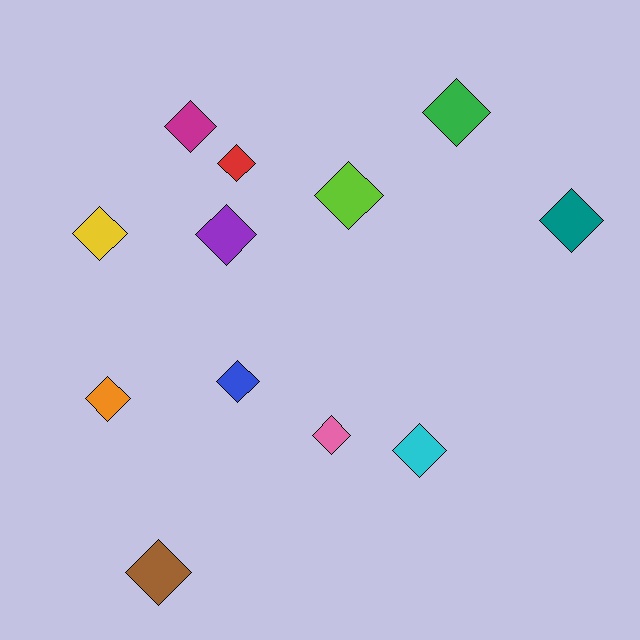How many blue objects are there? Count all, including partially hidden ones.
There is 1 blue object.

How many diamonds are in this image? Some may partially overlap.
There are 12 diamonds.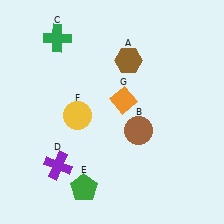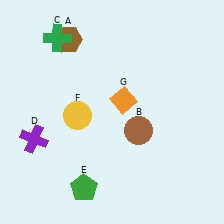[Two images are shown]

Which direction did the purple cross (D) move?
The purple cross (D) moved up.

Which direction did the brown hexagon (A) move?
The brown hexagon (A) moved left.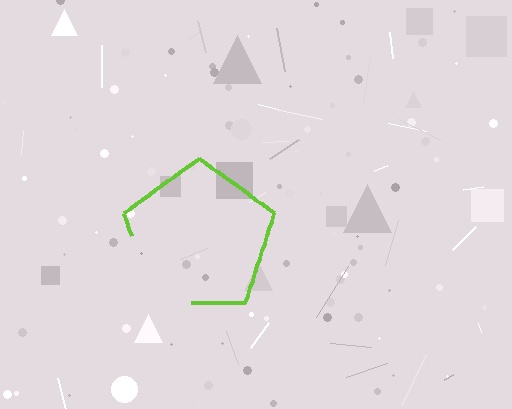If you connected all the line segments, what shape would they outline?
They would outline a pentagon.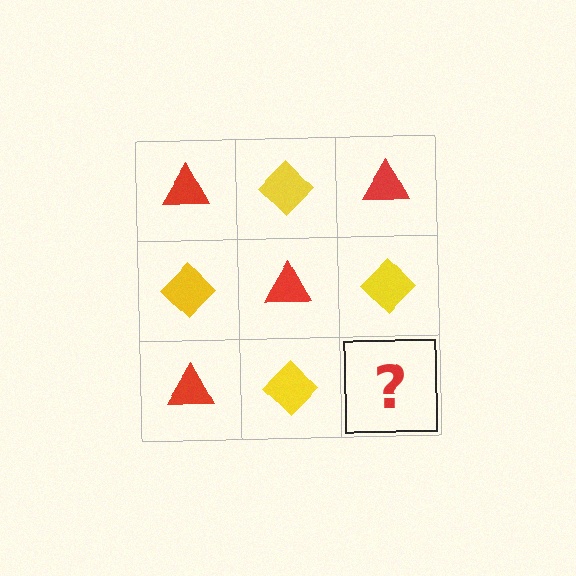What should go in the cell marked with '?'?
The missing cell should contain a red triangle.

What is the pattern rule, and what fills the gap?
The rule is that it alternates red triangle and yellow diamond in a checkerboard pattern. The gap should be filled with a red triangle.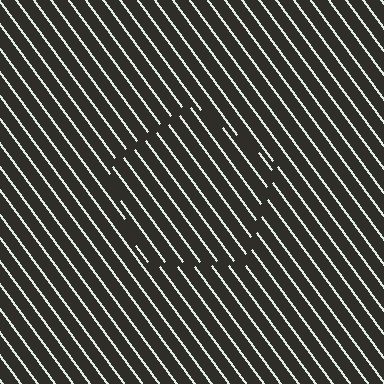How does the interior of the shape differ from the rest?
The interior of the shape contains the same grating, shifted by half a period — the contour is defined by the phase discontinuity where line-ends from the inner and outer gratings abut.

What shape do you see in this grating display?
An illusory pentagon. The interior of the shape contains the same grating, shifted by half a period — the contour is defined by the phase discontinuity where line-ends from the inner and outer gratings abut.